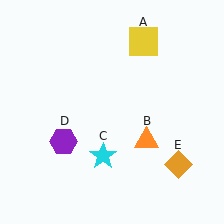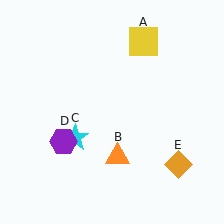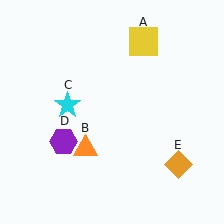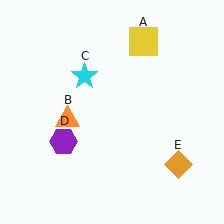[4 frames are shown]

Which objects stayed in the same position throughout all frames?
Yellow square (object A) and purple hexagon (object D) and orange diamond (object E) remained stationary.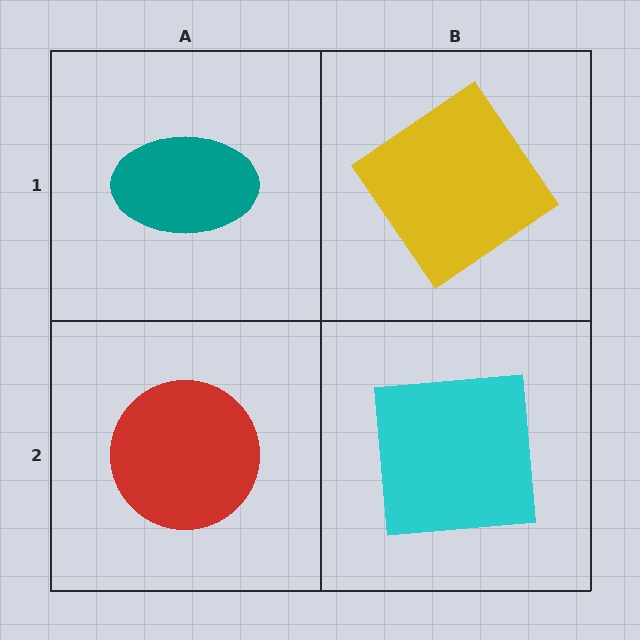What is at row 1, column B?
A yellow diamond.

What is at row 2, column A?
A red circle.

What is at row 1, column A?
A teal ellipse.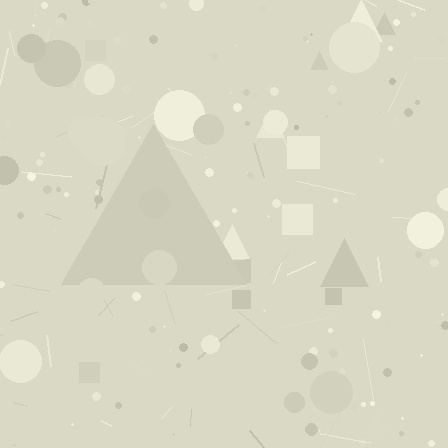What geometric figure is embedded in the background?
A triangle is embedded in the background.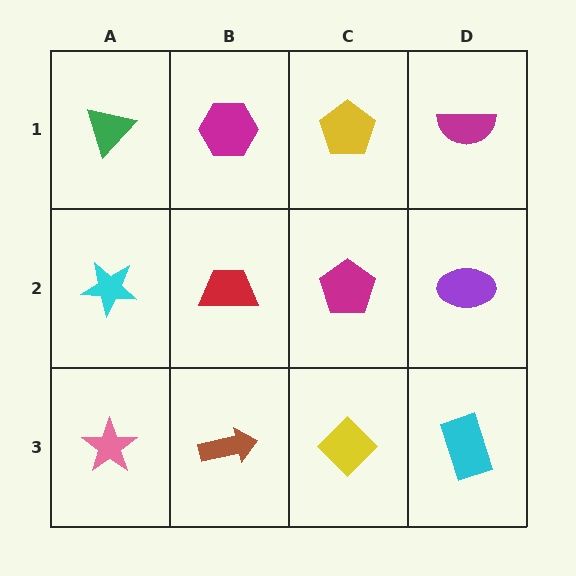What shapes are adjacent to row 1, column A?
A cyan star (row 2, column A), a magenta hexagon (row 1, column B).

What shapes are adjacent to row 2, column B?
A magenta hexagon (row 1, column B), a brown arrow (row 3, column B), a cyan star (row 2, column A), a magenta pentagon (row 2, column C).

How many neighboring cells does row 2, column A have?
3.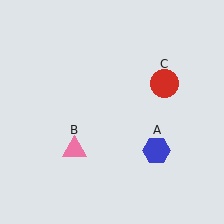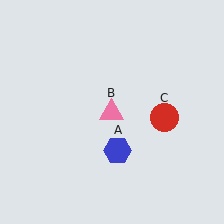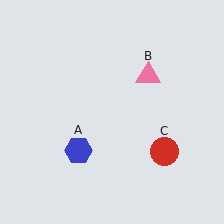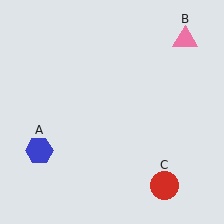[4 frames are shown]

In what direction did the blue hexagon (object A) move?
The blue hexagon (object A) moved left.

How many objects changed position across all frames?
3 objects changed position: blue hexagon (object A), pink triangle (object B), red circle (object C).